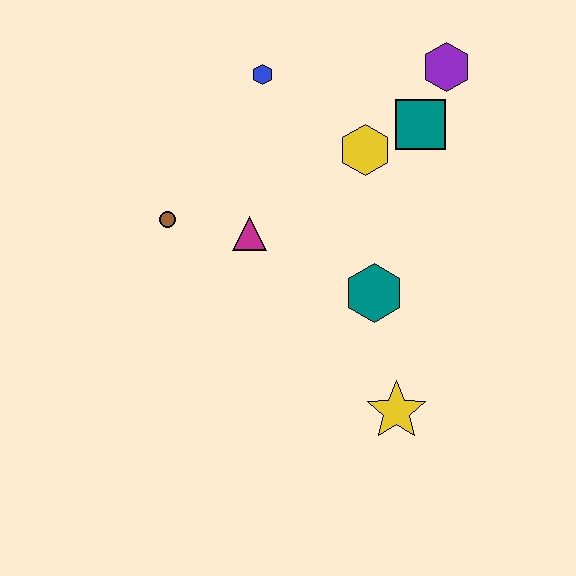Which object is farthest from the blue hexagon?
The yellow star is farthest from the blue hexagon.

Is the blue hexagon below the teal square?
No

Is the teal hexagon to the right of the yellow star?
No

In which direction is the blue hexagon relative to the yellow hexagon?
The blue hexagon is to the left of the yellow hexagon.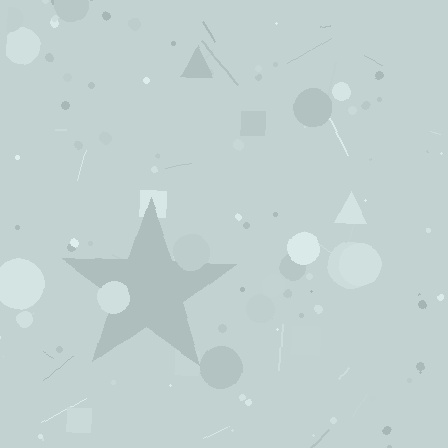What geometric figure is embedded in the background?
A star is embedded in the background.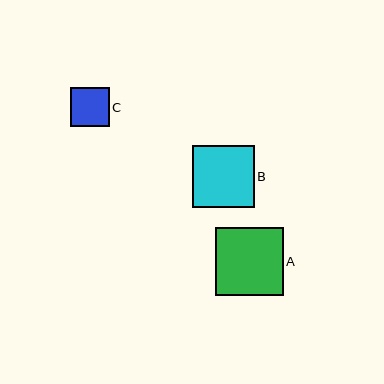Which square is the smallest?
Square C is the smallest with a size of approximately 39 pixels.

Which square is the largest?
Square A is the largest with a size of approximately 68 pixels.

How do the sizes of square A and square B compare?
Square A and square B are approximately the same size.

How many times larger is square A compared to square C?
Square A is approximately 1.7 times the size of square C.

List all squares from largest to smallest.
From largest to smallest: A, B, C.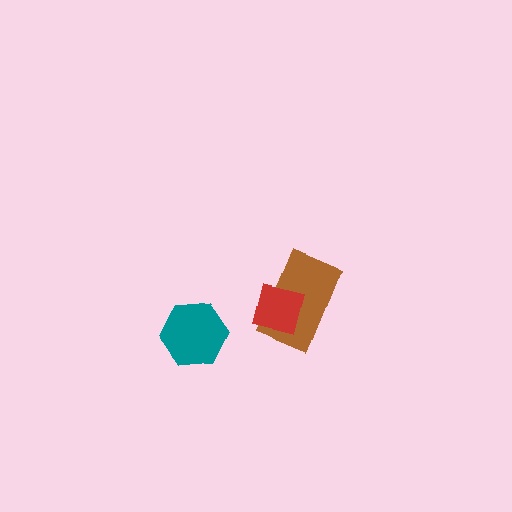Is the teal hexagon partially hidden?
No, no other shape covers it.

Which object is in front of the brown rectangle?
The red square is in front of the brown rectangle.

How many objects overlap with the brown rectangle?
1 object overlaps with the brown rectangle.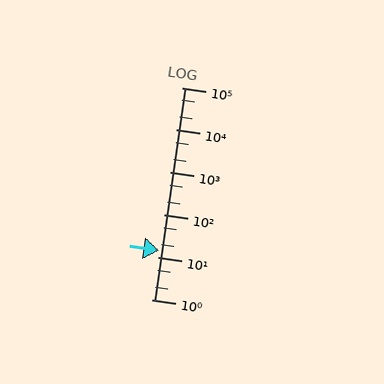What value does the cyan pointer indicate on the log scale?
The pointer indicates approximately 14.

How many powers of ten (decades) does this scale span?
The scale spans 5 decades, from 1 to 100000.